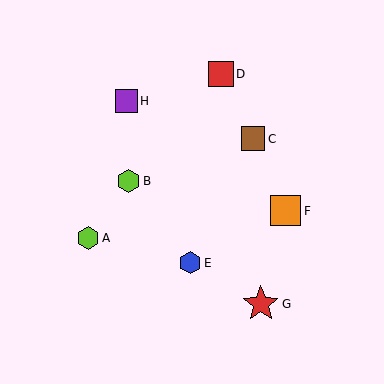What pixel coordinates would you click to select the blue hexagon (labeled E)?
Click at (190, 263) to select the blue hexagon E.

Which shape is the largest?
The red star (labeled G) is the largest.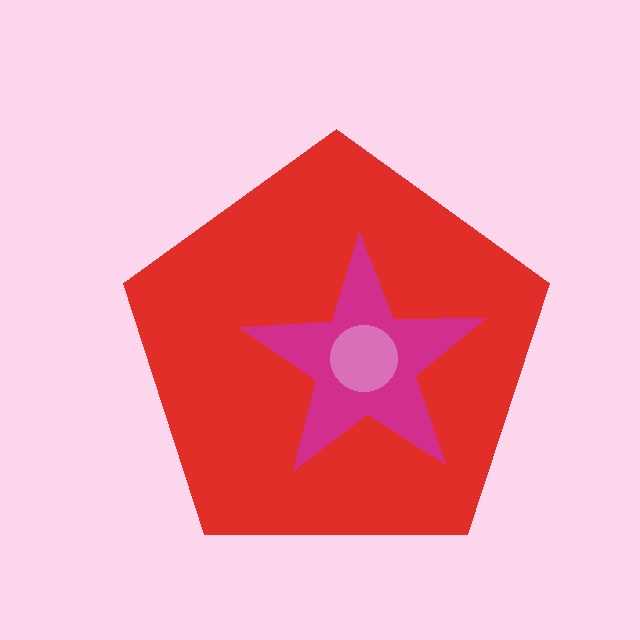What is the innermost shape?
The pink circle.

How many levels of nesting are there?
3.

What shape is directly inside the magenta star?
The pink circle.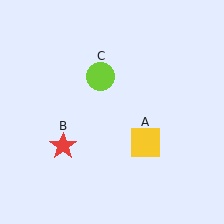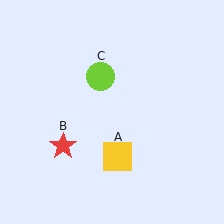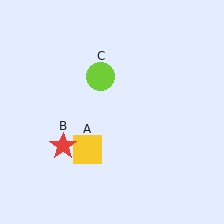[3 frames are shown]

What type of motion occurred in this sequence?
The yellow square (object A) rotated clockwise around the center of the scene.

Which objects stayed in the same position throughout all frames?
Red star (object B) and lime circle (object C) remained stationary.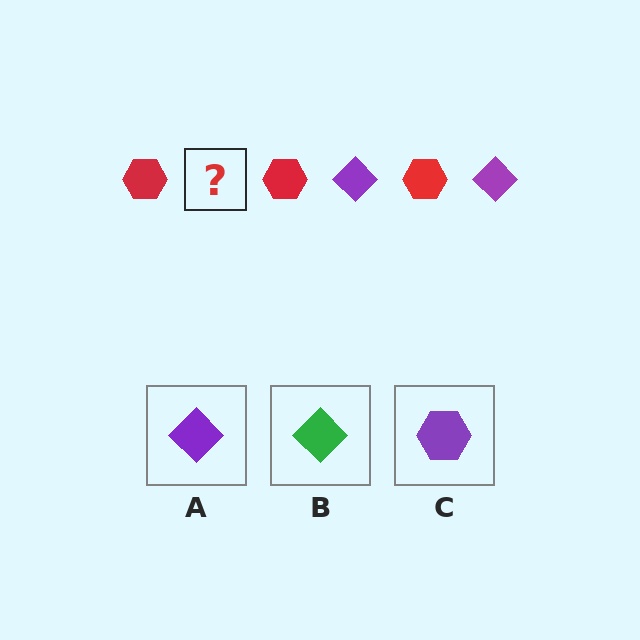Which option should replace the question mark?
Option A.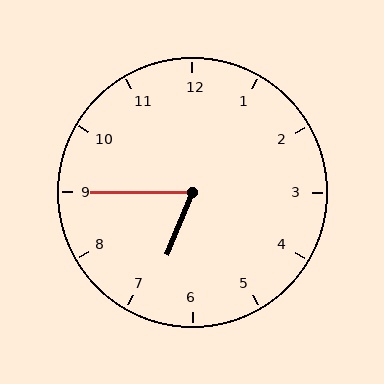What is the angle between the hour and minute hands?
Approximately 68 degrees.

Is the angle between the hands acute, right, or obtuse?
It is acute.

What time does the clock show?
6:45.